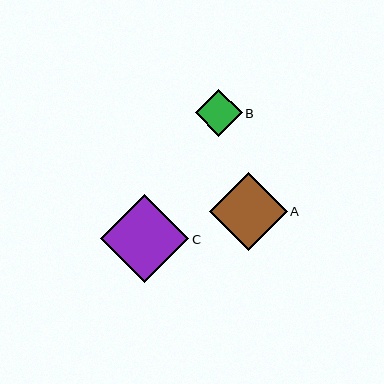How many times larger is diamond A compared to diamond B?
Diamond A is approximately 1.7 times the size of diamond B.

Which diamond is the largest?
Diamond C is the largest with a size of approximately 88 pixels.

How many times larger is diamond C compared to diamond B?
Diamond C is approximately 1.9 times the size of diamond B.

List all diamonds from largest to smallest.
From largest to smallest: C, A, B.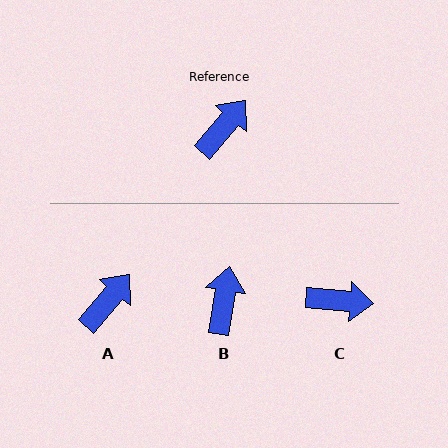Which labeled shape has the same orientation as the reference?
A.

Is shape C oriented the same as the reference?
No, it is off by about 55 degrees.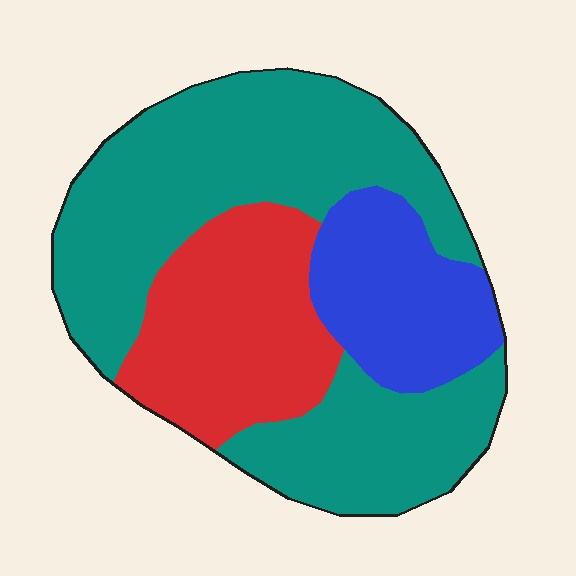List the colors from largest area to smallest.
From largest to smallest: teal, red, blue.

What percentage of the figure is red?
Red takes up about one quarter (1/4) of the figure.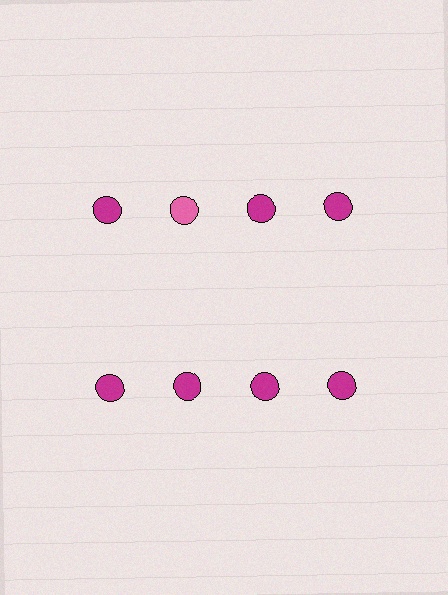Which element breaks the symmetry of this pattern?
The pink circle in the top row, second from left column breaks the symmetry. All other shapes are magenta circles.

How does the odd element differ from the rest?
It has a different color: pink instead of magenta.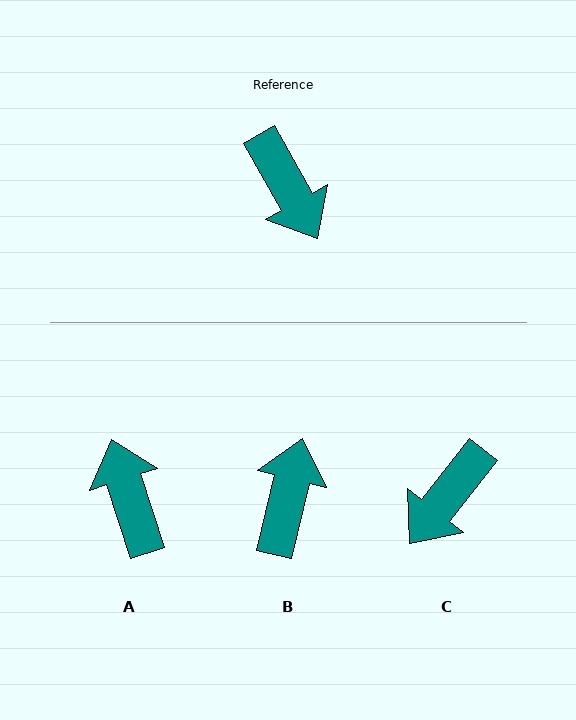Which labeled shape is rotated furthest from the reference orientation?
A, about 168 degrees away.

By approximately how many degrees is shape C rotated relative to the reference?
Approximately 68 degrees clockwise.